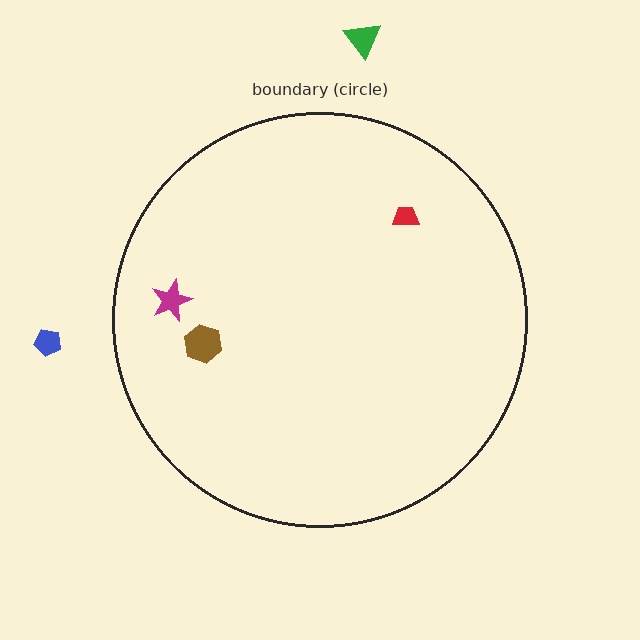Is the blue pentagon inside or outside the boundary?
Outside.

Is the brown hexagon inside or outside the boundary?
Inside.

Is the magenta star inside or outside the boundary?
Inside.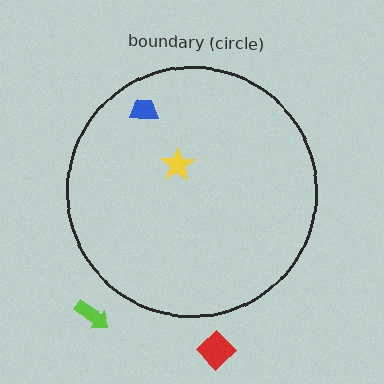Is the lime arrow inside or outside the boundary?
Outside.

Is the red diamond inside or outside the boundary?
Outside.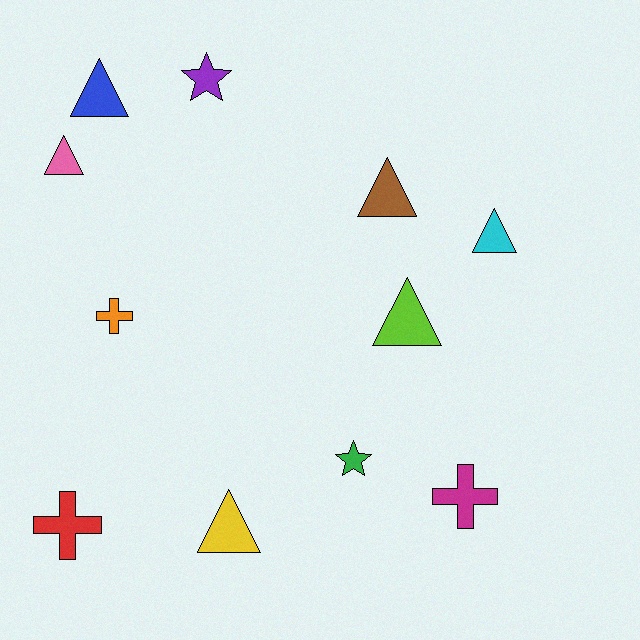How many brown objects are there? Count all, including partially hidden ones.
There is 1 brown object.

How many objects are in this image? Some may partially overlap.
There are 11 objects.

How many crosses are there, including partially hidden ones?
There are 3 crosses.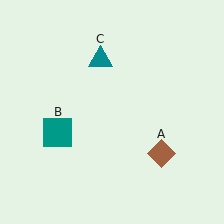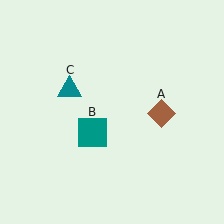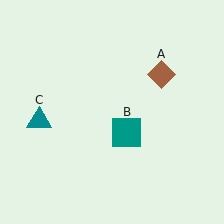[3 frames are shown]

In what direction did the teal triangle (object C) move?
The teal triangle (object C) moved down and to the left.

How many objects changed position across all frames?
3 objects changed position: brown diamond (object A), teal square (object B), teal triangle (object C).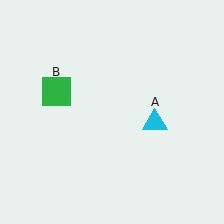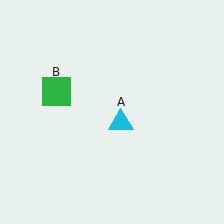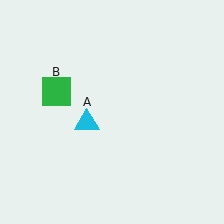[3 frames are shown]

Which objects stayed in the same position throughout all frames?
Green square (object B) remained stationary.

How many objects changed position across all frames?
1 object changed position: cyan triangle (object A).